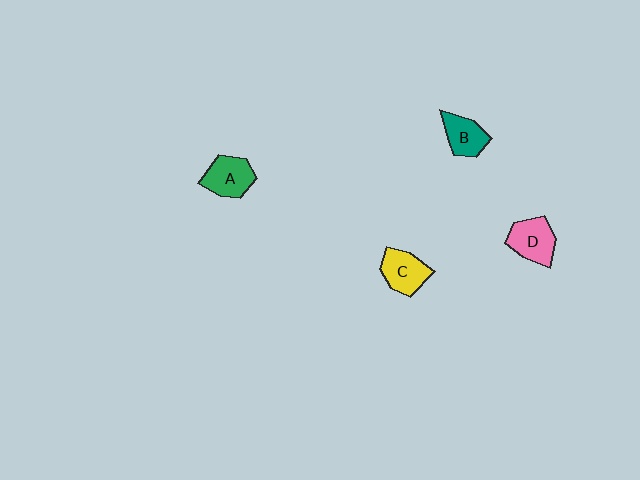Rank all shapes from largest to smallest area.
From largest to smallest: D (pink), A (green), C (yellow), B (teal).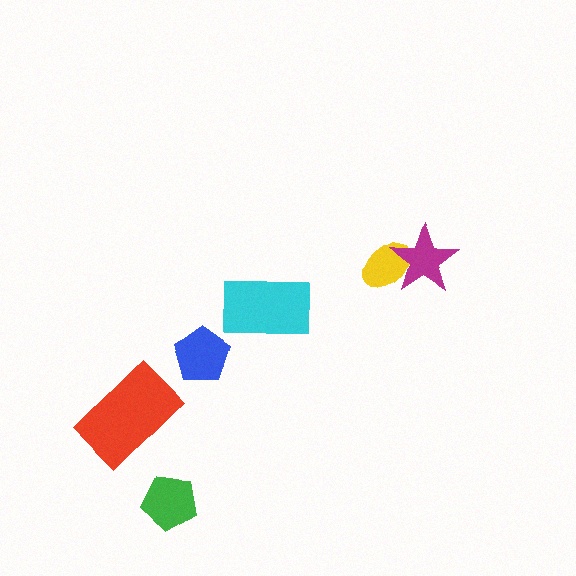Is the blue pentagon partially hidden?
No, no other shape covers it.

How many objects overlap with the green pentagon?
0 objects overlap with the green pentagon.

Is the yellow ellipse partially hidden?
Yes, it is partially covered by another shape.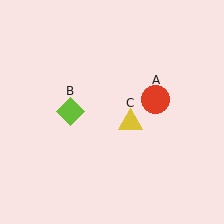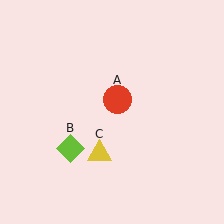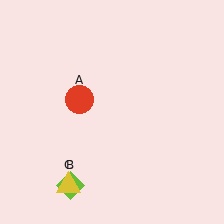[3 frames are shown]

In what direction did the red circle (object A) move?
The red circle (object A) moved left.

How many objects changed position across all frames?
3 objects changed position: red circle (object A), lime diamond (object B), yellow triangle (object C).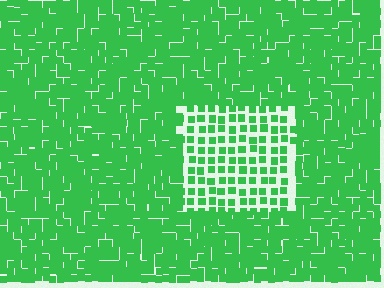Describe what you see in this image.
The image contains small green elements arranged at two different densities. A rectangle-shaped region is visible where the elements are less densely packed than the surrounding area.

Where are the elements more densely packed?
The elements are more densely packed outside the rectangle boundary.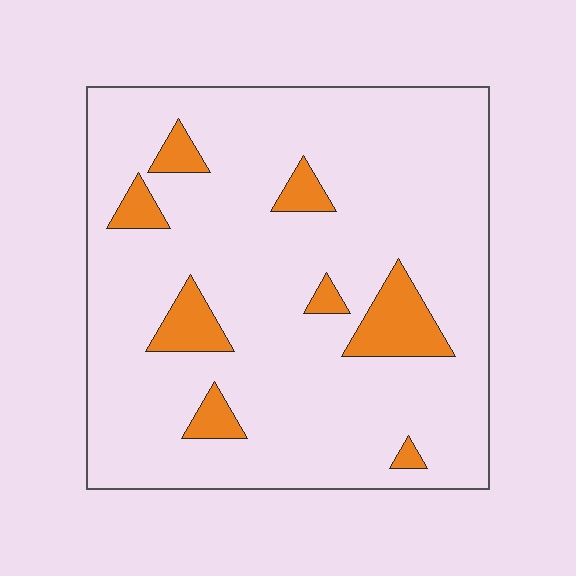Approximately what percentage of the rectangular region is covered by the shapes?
Approximately 10%.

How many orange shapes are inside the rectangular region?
8.